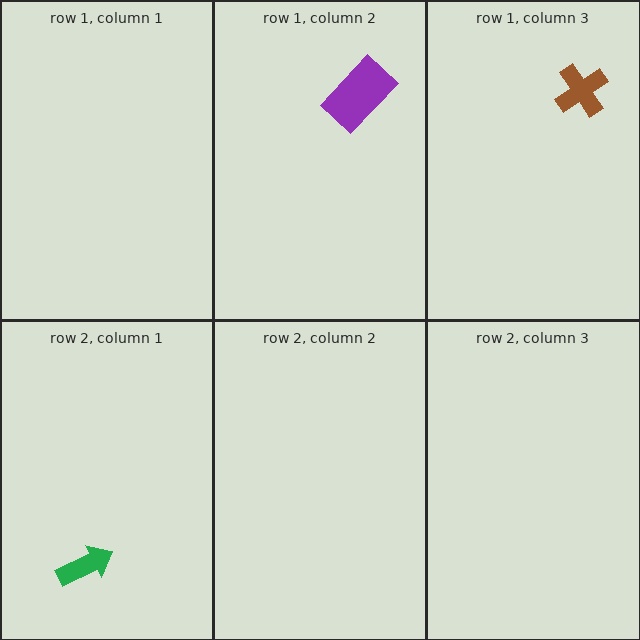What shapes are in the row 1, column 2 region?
The purple rectangle.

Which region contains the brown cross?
The row 1, column 3 region.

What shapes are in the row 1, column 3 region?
The brown cross.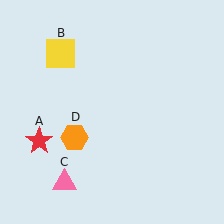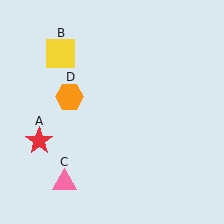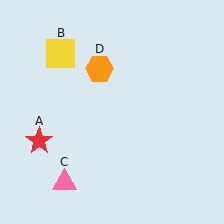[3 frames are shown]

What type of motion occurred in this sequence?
The orange hexagon (object D) rotated clockwise around the center of the scene.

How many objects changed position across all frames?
1 object changed position: orange hexagon (object D).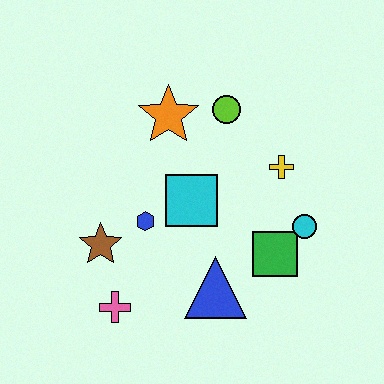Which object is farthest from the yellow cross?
The pink cross is farthest from the yellow cross.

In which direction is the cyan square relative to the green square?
The cyan square is to the left of the green square.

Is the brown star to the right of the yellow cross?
No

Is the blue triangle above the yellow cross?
No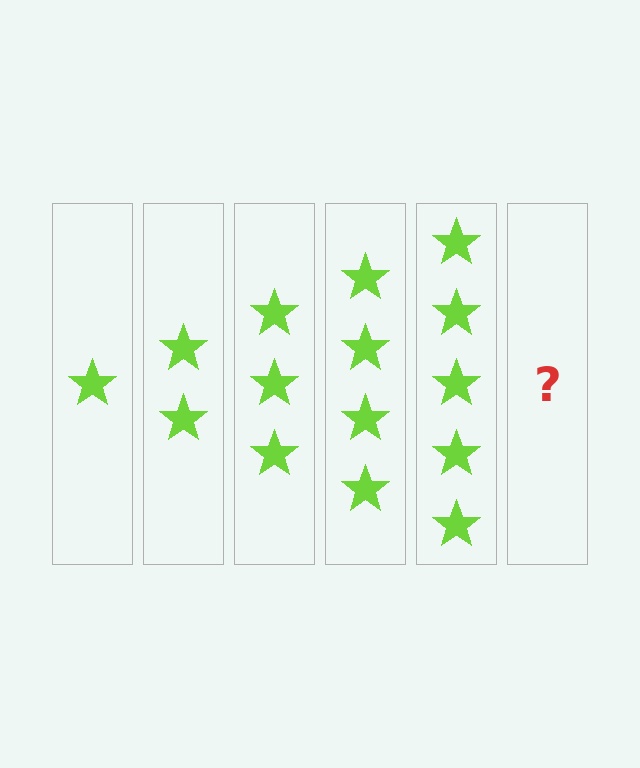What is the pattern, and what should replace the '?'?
The pattern is that each step adds one more star. The '?' should be 6 stars.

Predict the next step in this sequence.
The next step is 6 stars.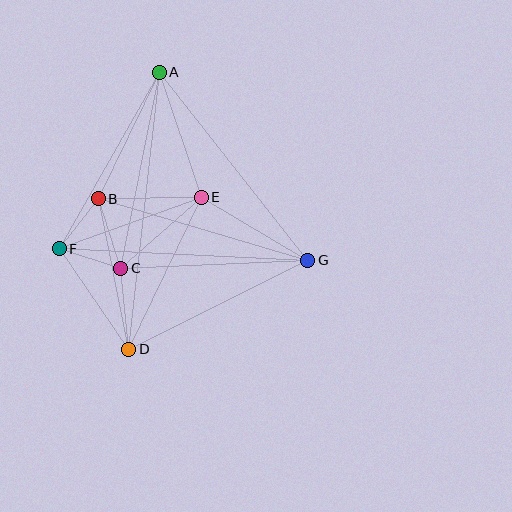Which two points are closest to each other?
Points B and F are closest to each other.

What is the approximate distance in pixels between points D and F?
The distance between D and F is approximately 122 pixels.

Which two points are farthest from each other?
Points A and D are farthest from each other.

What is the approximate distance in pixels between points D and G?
The distance between D and G is approximately 200 pixels.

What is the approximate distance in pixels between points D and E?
The distance between D and E is approximately 168 pixels.